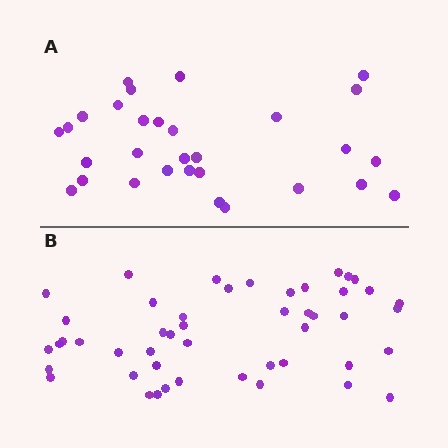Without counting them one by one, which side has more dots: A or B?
Region B (the bottom region) has more dots.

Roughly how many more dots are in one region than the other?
Region B has approximately 20 more dots than region A.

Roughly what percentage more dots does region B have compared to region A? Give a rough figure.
About 60% more.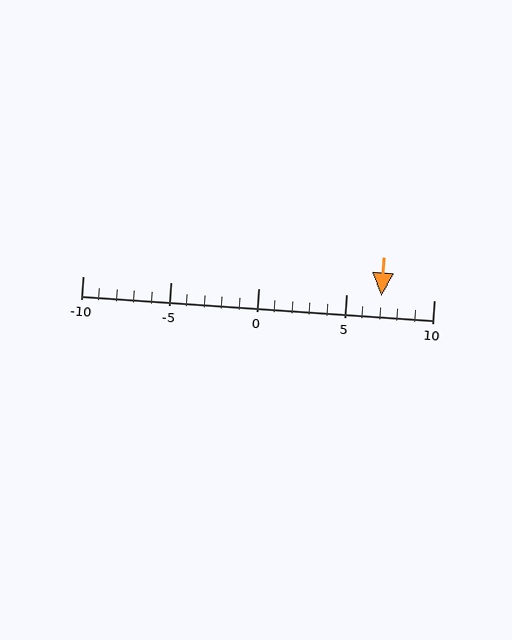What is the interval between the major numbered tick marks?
The major tick marks are spaced 5 units apart.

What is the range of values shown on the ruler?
The ruler shows values from -10 to 10.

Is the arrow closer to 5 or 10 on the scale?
The arrow is closer to 5.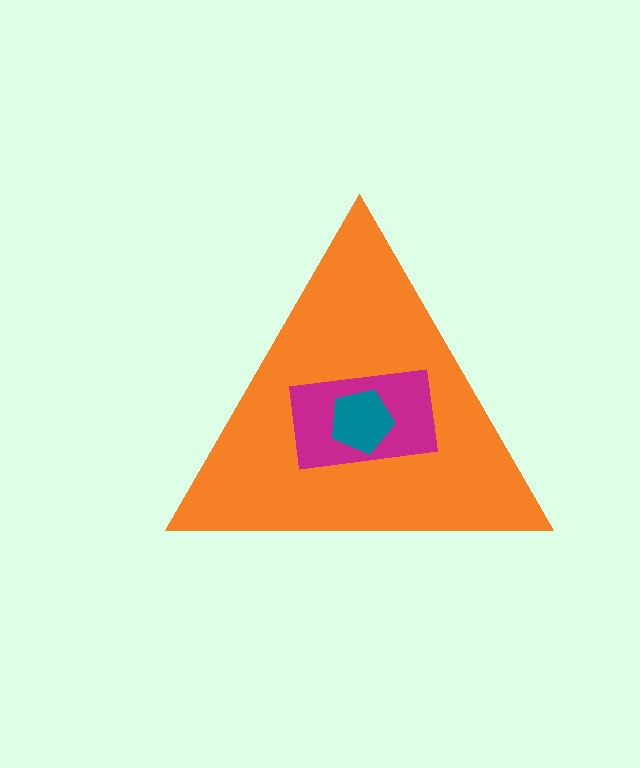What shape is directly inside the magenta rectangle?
The teal pentagon.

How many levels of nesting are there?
3.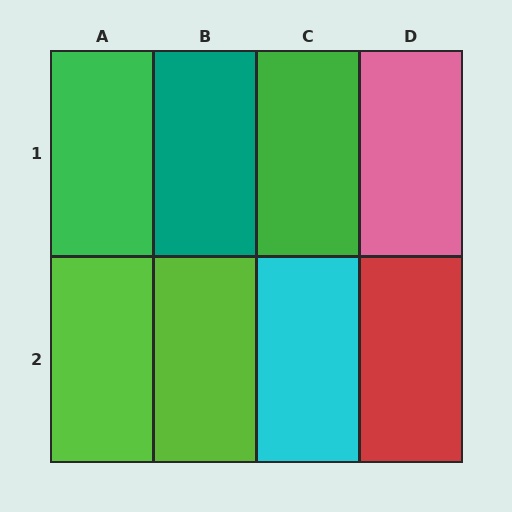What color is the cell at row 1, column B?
Teal.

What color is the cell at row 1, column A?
Green.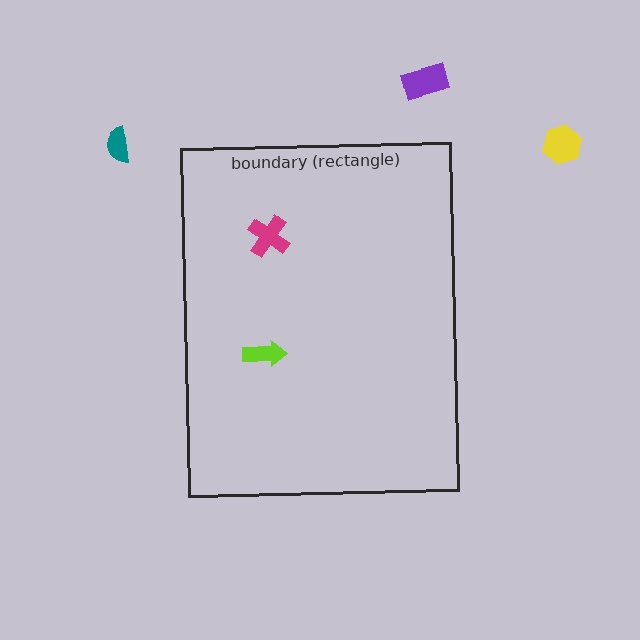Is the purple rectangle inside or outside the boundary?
Outside.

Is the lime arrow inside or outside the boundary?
Inside.